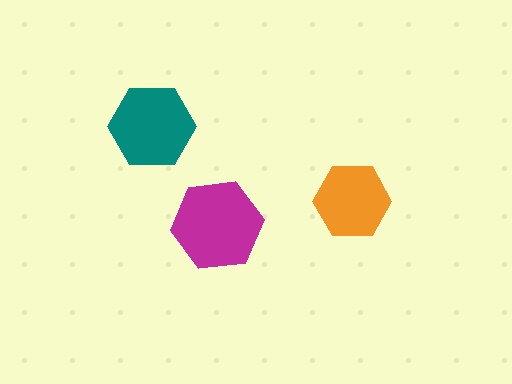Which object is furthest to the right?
The orange hexagon is rightmost.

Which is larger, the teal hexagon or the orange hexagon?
The teal one.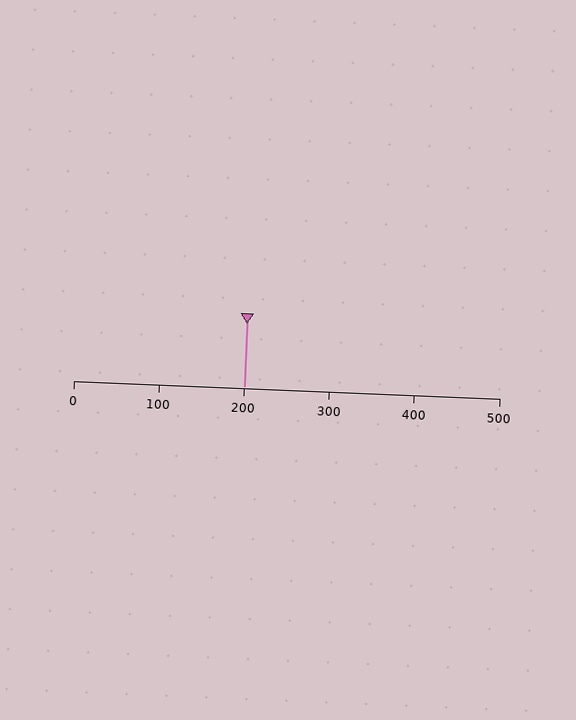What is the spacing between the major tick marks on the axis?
The major ticks are spaced 100 apart.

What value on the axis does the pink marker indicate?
The marker indicates approximately 200.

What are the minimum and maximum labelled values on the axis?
The axis runs from 0 to 500.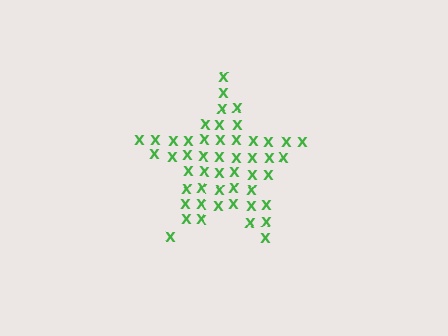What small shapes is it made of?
It is made of small letter X's.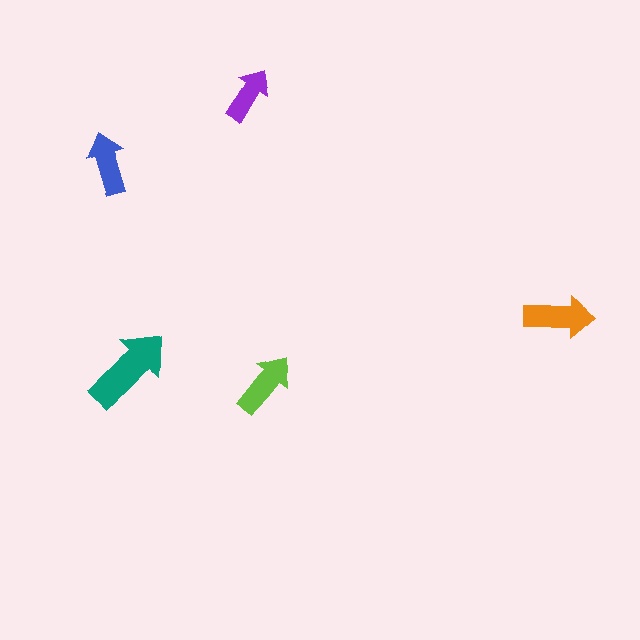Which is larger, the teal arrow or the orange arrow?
The teal one.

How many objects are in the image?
There are 5 objects in the image.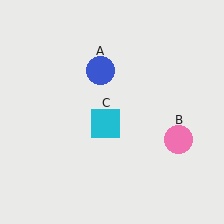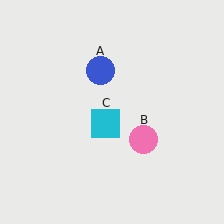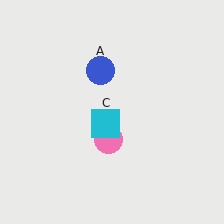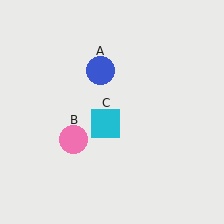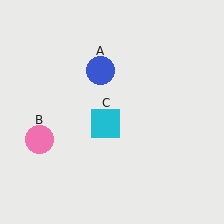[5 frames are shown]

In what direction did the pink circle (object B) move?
The pink circle (object B) moved left.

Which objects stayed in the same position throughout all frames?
Blue circle (object A) and cyan square (object C) remained stationary.